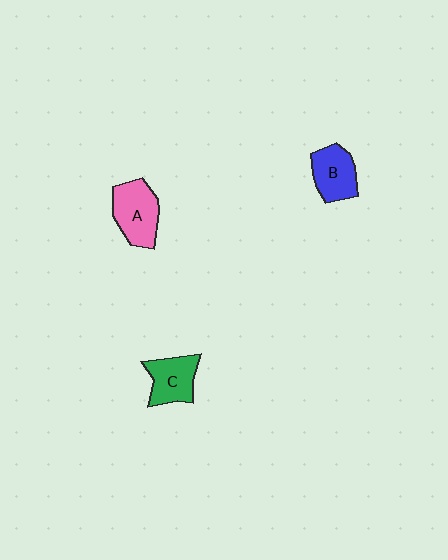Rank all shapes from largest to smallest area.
From largest to smallest: A (pink), C (green), B (blue).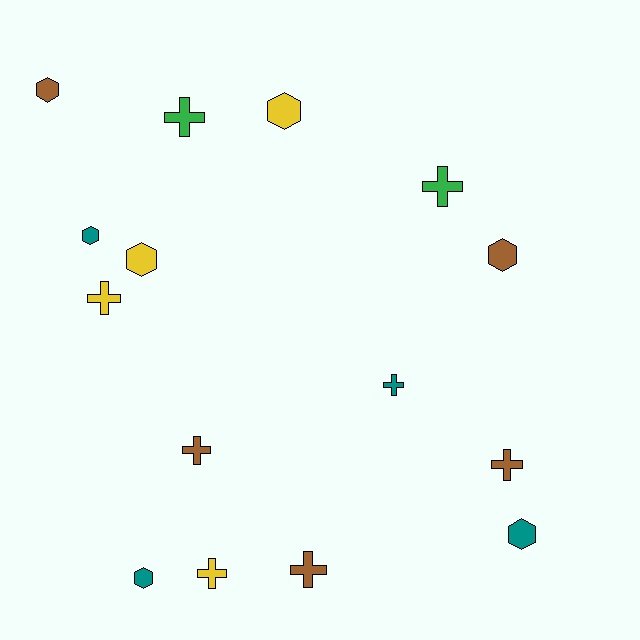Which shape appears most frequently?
Cross, with 8 objects.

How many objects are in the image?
There are 15 objects.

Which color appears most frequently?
Brown, with 5 objects.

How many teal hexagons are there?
There are 3 teal hexagons.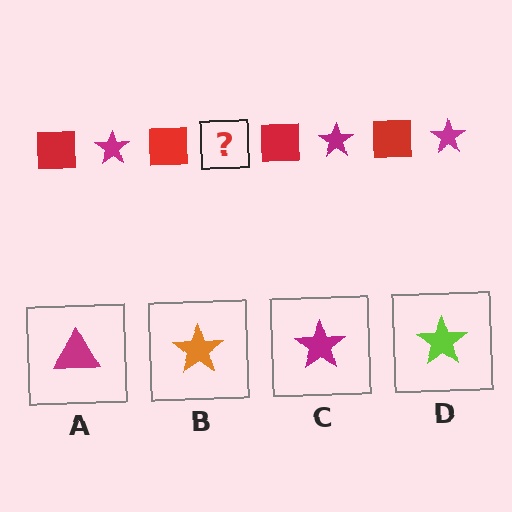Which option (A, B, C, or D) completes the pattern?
C.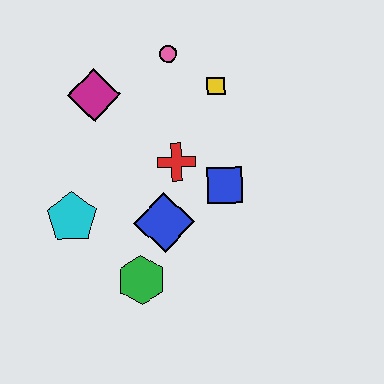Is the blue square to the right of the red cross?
Yes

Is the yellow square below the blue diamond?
No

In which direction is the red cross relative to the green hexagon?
The red cross is above the green hexagon.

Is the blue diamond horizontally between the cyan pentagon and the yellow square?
Yes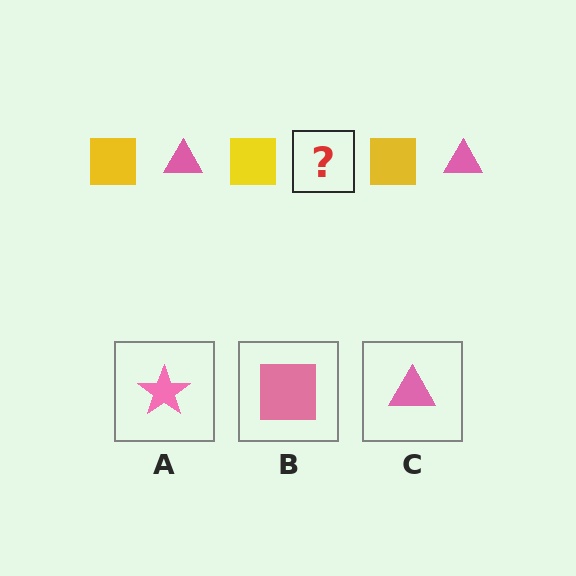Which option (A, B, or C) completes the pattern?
C.